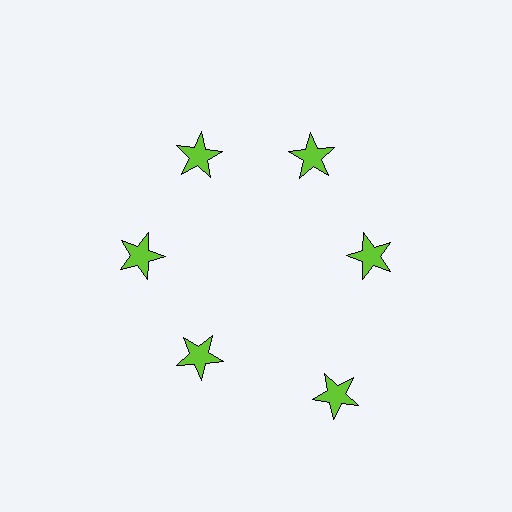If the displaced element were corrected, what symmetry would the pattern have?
It would have 6-fold rotational symmetry — the pattern would map onto itself every 60 degrees.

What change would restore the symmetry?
The symmetry would be restored by moving it inward, back onto the ring so that all 6 stars sit at equal angles and equal distance from the center.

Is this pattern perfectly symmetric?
No. The 6 lime stars are arranged in a ring, but one element near the 5 o'clock position is pushed outward from the center, breaking the 6-fold rotational symmetry.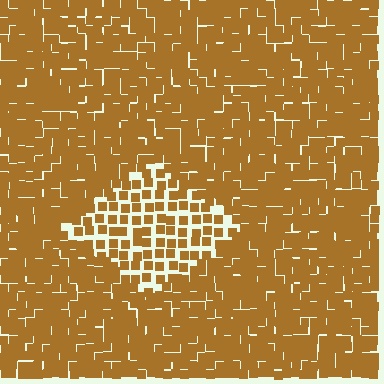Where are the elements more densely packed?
The elements are more densely packed outside the diamond boundary.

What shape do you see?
I see a diamond.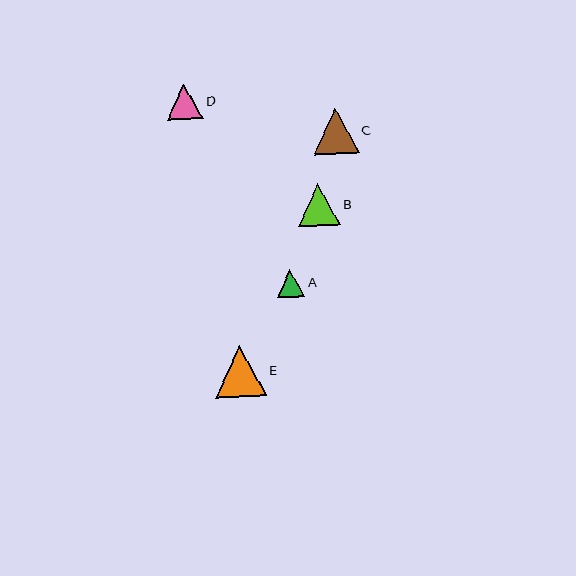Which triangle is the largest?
Triangle E is the largest with a size of approximately 51 pixels.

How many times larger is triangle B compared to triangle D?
Triangle B is approximately 1.2 times the size of triangle D.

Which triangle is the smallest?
Triangle A is the smallest with a size of approximately 28 pixels.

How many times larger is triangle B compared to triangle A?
Triangle B is approximately 1.5 times the size of triangle A.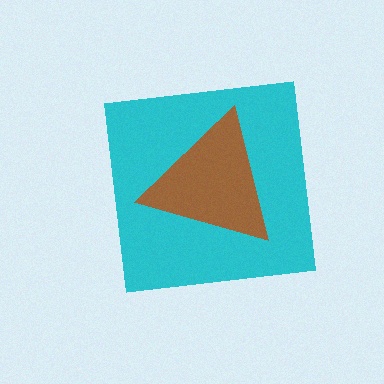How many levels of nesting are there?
2.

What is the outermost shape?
The cyan square.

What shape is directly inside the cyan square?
The brown triangle.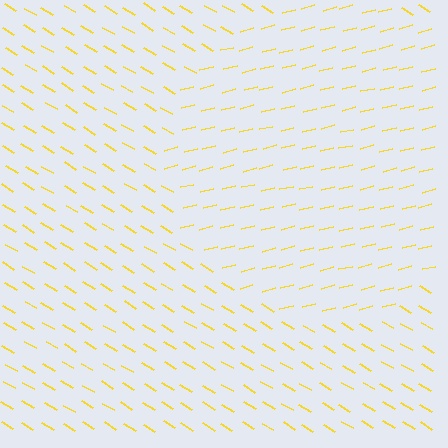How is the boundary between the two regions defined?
The boundary is defined purely by a change in line orientation (approximately 45 degrees difference). All lines are the same color and thickness.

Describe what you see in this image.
The image is filled with small yellow line segments. A circle region in the image has lines oriented differently from the surrounding lines, creating a visible texture boundary.